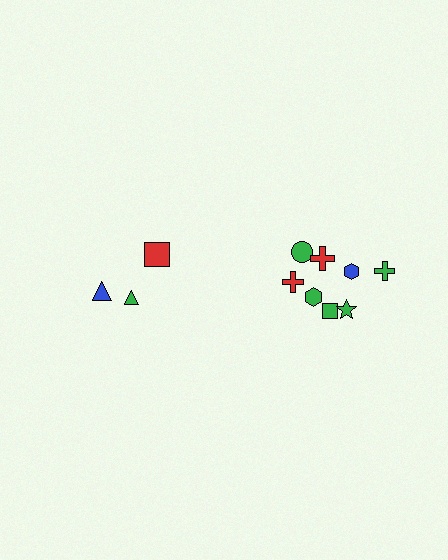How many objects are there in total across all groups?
There are 11 objects.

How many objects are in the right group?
There are 8 objects.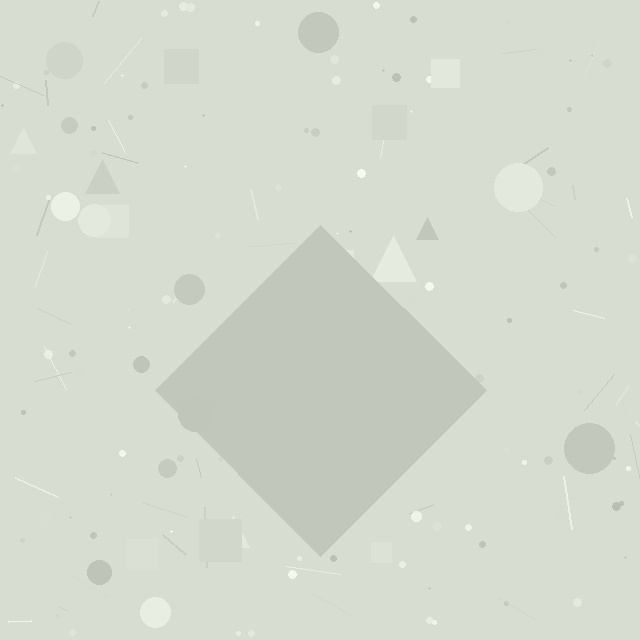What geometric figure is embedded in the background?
A diamond is embedded in the background.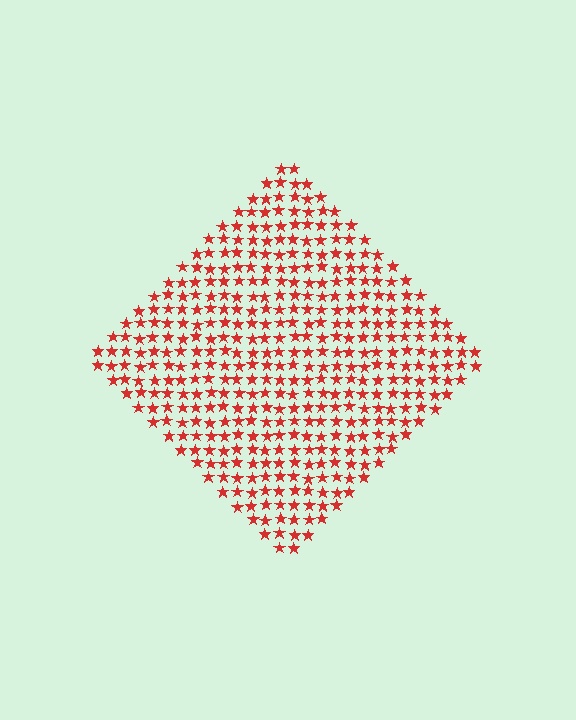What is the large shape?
The large shape is a diamond.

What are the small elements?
The small elements are stars.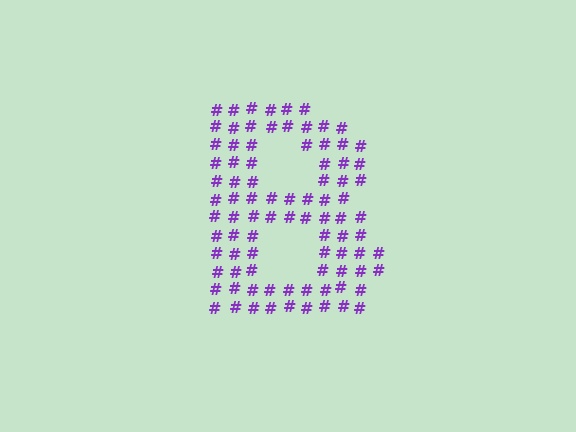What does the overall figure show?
The overall figure shows the letter B.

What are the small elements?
The small elements are hash symbols.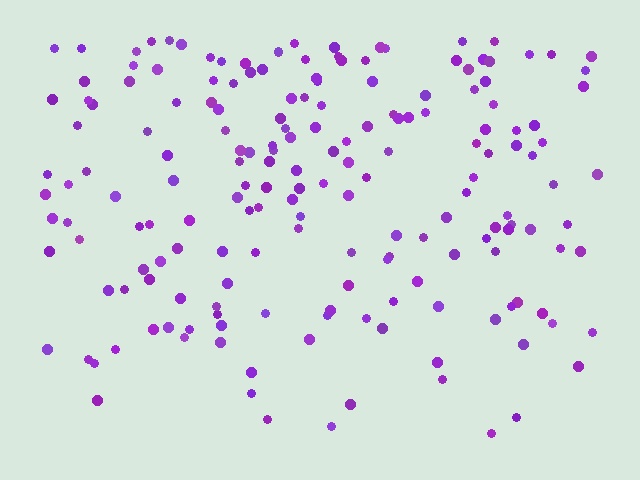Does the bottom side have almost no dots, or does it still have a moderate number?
Still a moderate number, just noticeably fewer than the top.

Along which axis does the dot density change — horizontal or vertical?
Vertical.